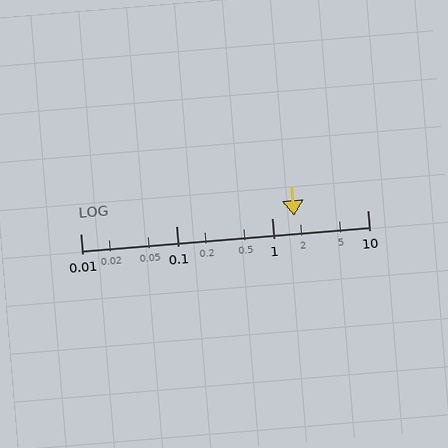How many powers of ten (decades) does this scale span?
The scale spans 3 decades, from 0.01 to 10.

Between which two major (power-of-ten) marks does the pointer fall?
The pointer is between 1 and 10.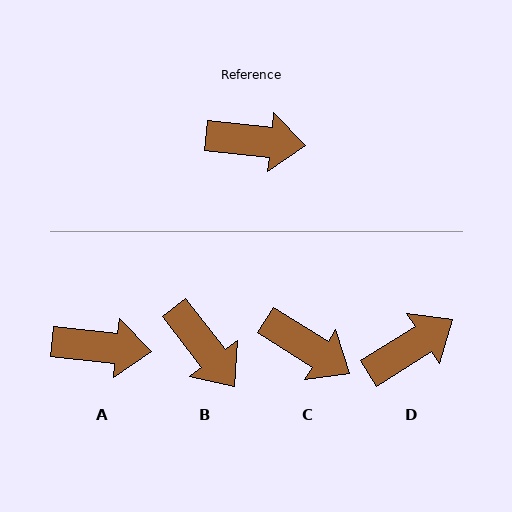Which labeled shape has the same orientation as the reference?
A.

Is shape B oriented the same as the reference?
No, it is off by about 47 degrees.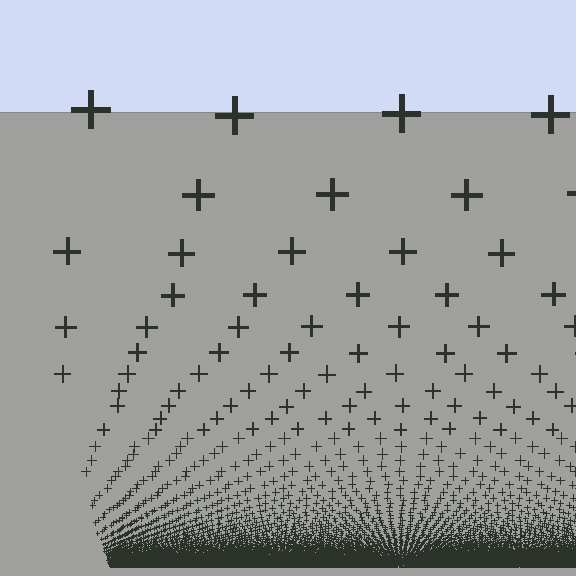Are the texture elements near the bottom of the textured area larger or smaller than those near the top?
Smaller. The gradient is inverted — elements near the bottom are smaller and denser.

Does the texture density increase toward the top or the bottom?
Density increases toward the bottom.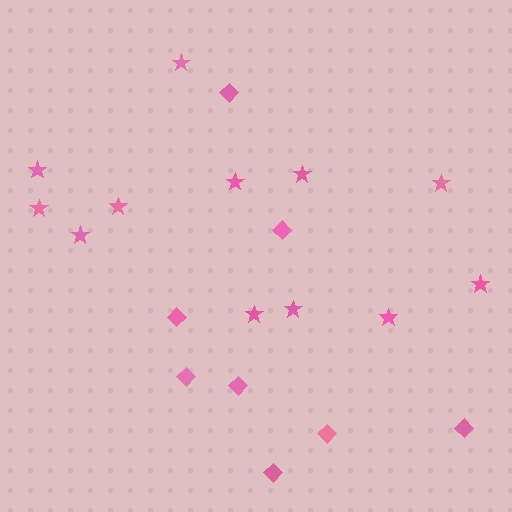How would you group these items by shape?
There are 2 groups: one group of diamonds (8) and one group of stars (12).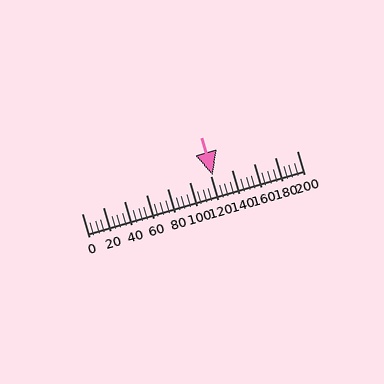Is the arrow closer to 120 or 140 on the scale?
The arrow is closer to 120.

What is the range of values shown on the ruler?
The ruler shows values from 0 to 200.